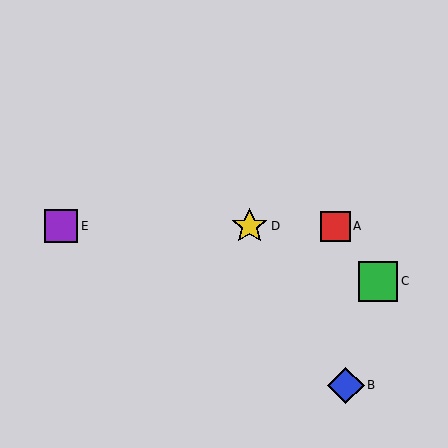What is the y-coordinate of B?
Object B is at y≈386.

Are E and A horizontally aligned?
Yes, both are at y≈226.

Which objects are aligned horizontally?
Objects A, D, E are aligned horizontally.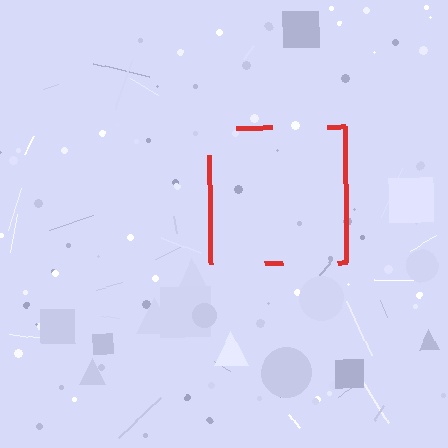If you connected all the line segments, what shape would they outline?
They would outline a square.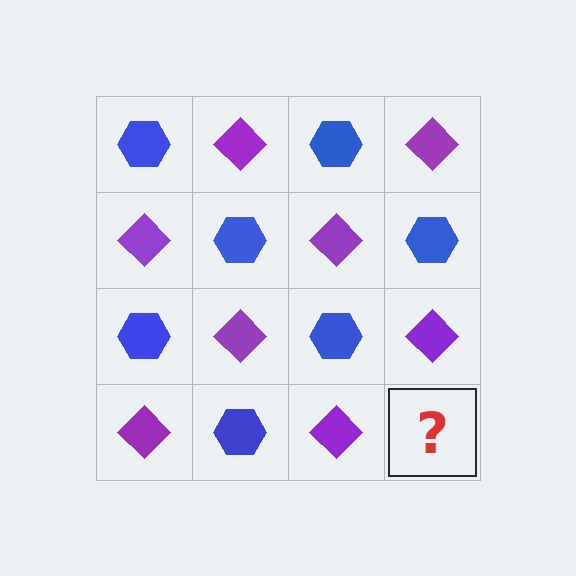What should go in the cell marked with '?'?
The missing cell should contain a blue hexagon.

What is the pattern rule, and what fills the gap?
The rule is that it alternates blue hexagon and purple diamond in a checkerboard pattern. The gap should be filled with a blue hexagon.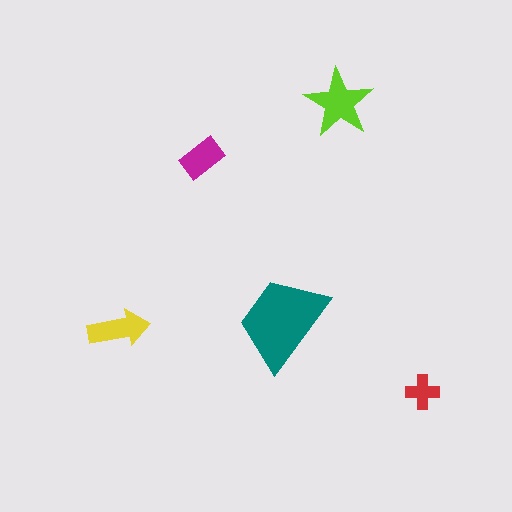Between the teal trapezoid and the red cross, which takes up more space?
The teal trapezoid.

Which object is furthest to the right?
The red cross is rightmost.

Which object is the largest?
The teal trapezoid.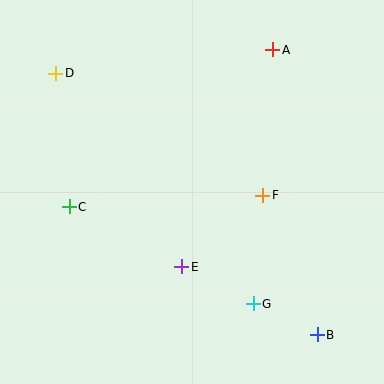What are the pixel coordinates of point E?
Point E is at (182, 267).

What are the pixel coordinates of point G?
Point G is at (253, 304).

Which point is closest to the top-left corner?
Point D is closest to the top-left corner.